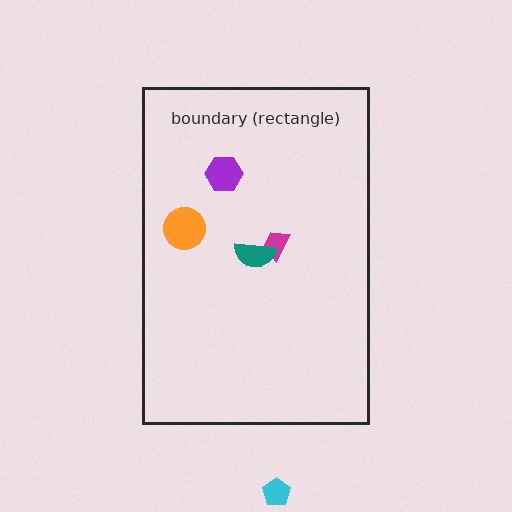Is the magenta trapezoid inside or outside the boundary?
Inside.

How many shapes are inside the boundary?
4 inside, 1 outside.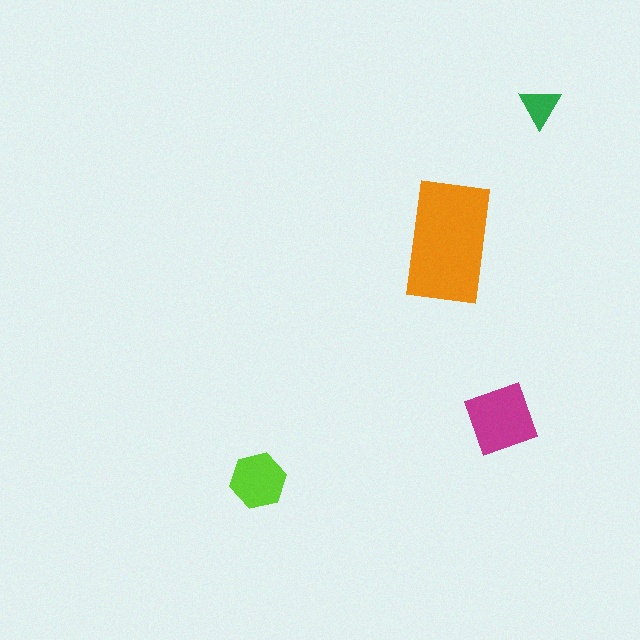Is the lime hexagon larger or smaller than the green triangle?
Larger.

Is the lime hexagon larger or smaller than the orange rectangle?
Smaller.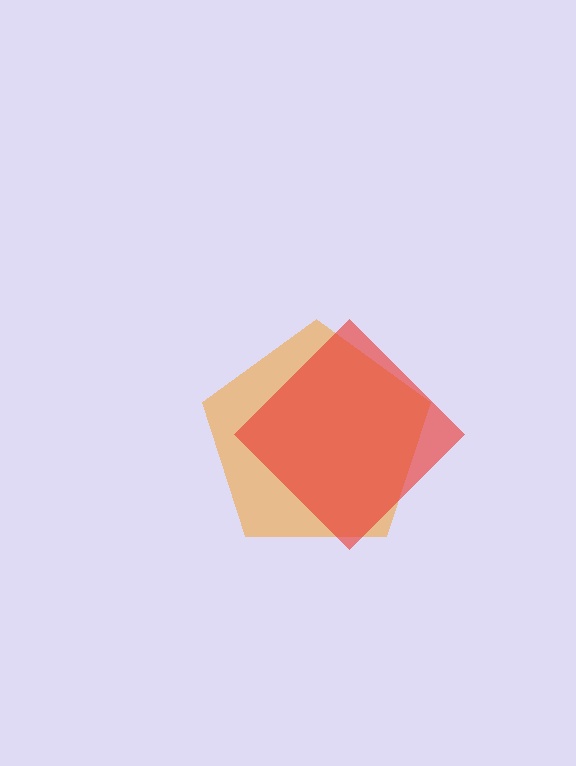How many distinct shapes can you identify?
There are 2 distinct shapes: an orange pentagon, a red diamond.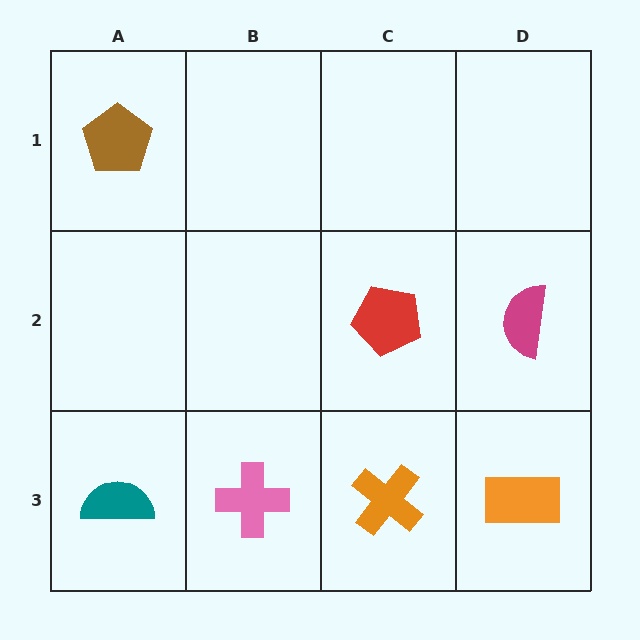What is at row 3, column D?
An orange rectangle.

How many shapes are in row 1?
1 shape.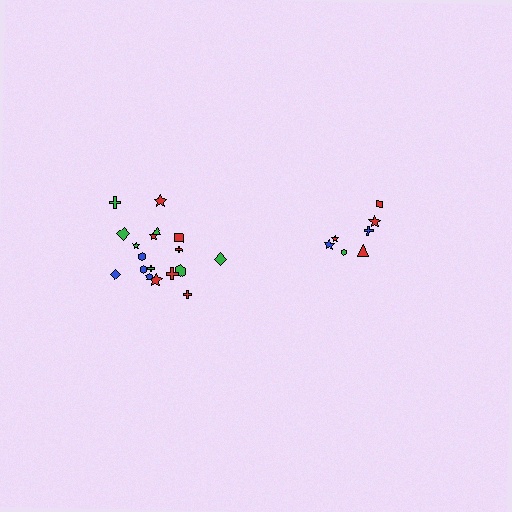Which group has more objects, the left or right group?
The left group.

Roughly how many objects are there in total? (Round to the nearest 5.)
Roughly 25 objects in total.